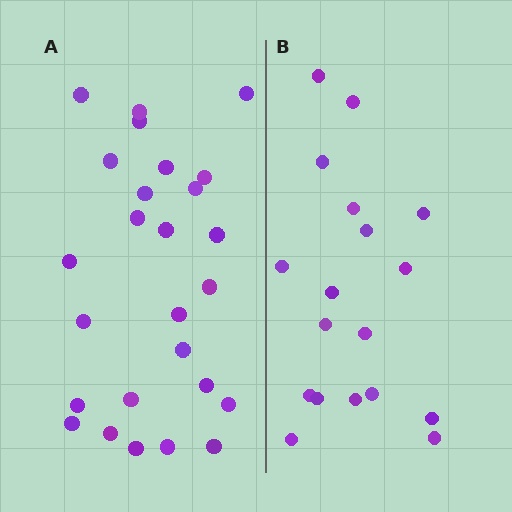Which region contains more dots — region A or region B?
Region A (the left region) has more dots.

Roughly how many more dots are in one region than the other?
Region A has roughly 8 or so more dots than region B.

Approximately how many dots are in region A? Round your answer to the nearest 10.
About 30 dots. (The exact count is 26, which rounds to 30.)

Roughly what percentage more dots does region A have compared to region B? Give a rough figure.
About 45% more.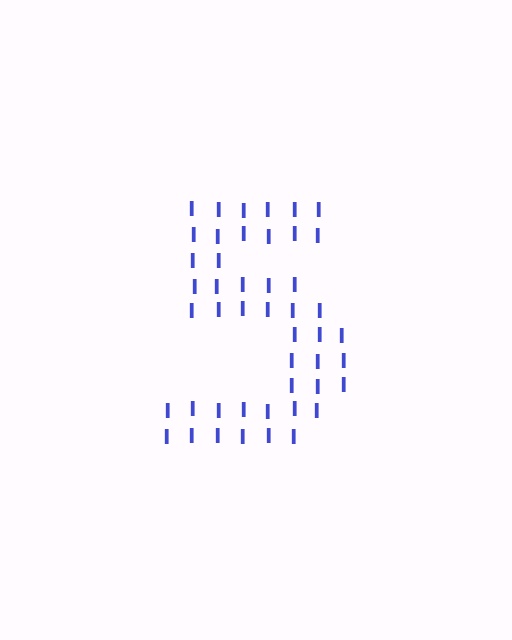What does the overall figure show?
The overall figure shows the digit 5.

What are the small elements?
The small elements are letter I's.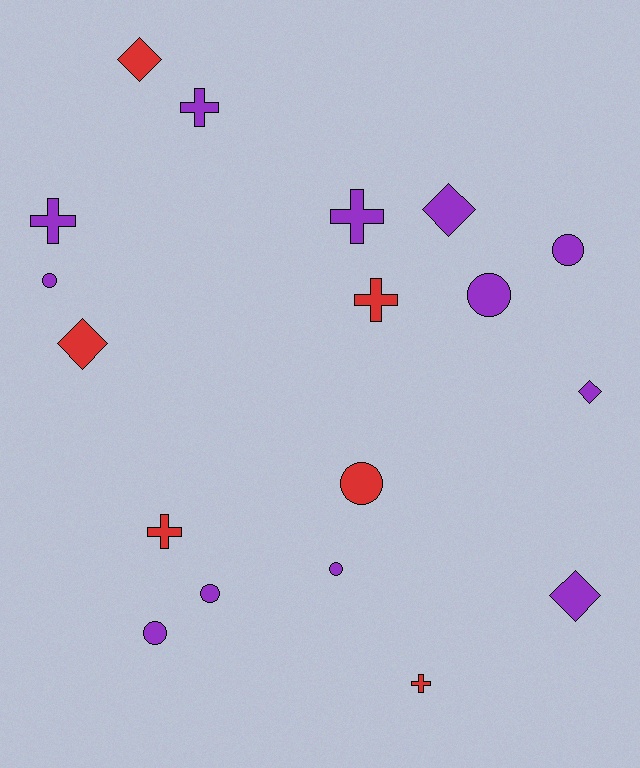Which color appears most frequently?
Purple, with 12 objects.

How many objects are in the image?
There are 18 objects.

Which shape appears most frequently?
Circle, with 7 objects.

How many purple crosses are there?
There are 3 purple crosses.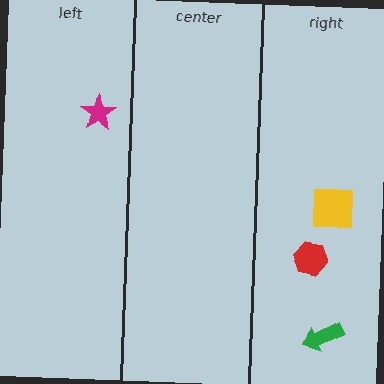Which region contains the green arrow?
The right region.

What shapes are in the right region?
The yellow square, the green arrow, the red hexagon.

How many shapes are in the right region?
3.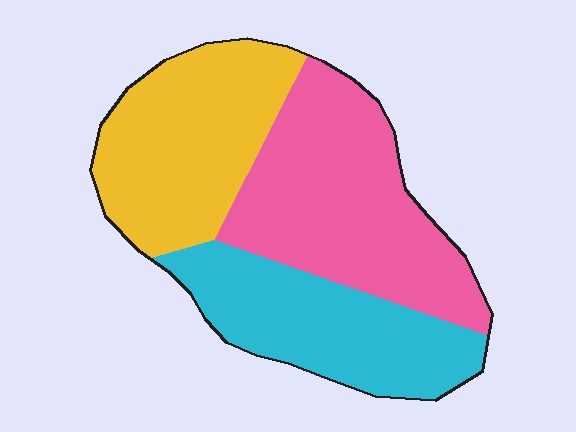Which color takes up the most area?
Pink, at roughly 40%.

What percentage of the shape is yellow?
Yellow covers roughly 30% of the shape.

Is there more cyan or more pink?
Pink.